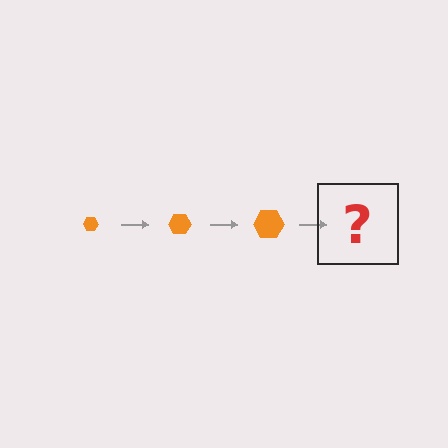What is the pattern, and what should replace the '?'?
The pattern is that the hexagon gets progressively larger each step. The '?' should be an orange hexagon, larger than the previous one.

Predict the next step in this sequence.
The next step is an orange hexagon, larger than the previous one.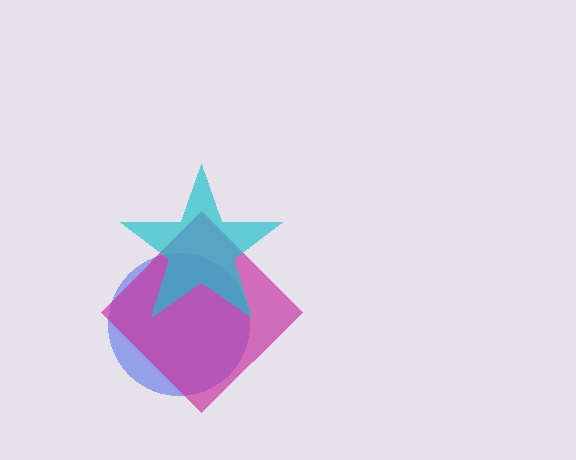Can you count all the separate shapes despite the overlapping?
Yes, there are 3 separate shapes.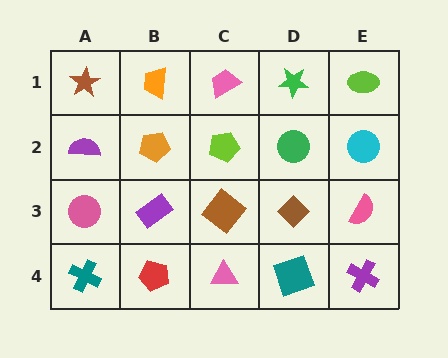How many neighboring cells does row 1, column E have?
2.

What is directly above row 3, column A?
A purple semicircle.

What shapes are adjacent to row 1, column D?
A green circle (row 2, column D), a pink trapezoid (row 1, column C), a lime ellipse (row 1, column E).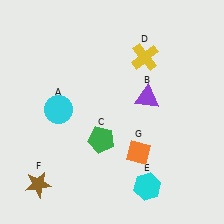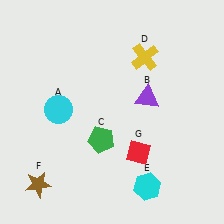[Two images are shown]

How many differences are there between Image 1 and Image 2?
There is 1 difference between the two images.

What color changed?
The diamond (G) changed from orange in Image 1 to red in Image 2.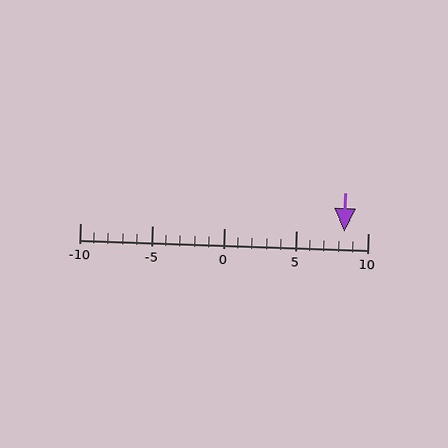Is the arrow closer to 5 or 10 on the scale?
The arrow is closer to 10.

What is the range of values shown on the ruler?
The ruler shows values from -10 to 10.